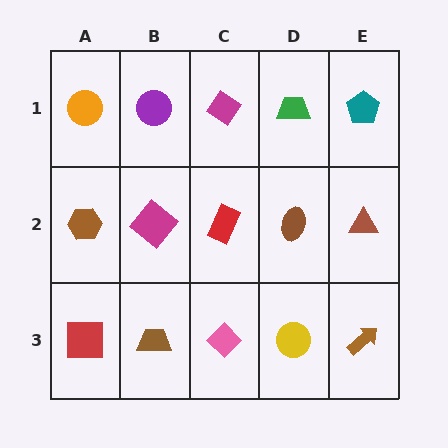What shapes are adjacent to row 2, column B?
A purple circle (row 1, column B), a brown trapezoid (row 3, column B), a brown hexagon (row 2, column A), a red rectangle (row 2, column C).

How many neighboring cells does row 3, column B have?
3.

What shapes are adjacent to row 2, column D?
A green trapezoid (row 1, column D), a yellow circle (row 3, column D), a red rectangle (row 2, column C), a brown triangle (row 2, column E).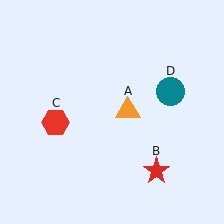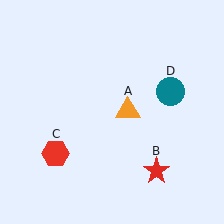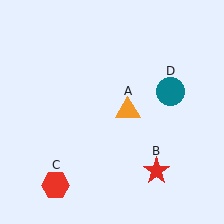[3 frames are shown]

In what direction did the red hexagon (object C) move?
The red hexagon (object C) moved down.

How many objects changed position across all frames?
1 object changed position: red hexagon (object C).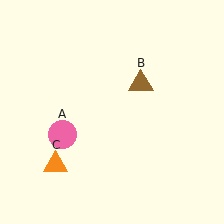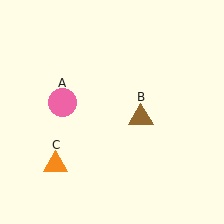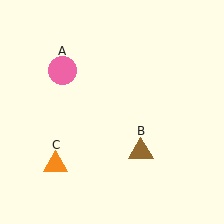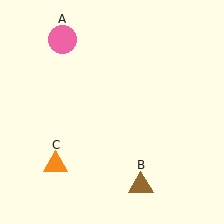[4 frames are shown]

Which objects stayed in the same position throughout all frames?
Orange triangle (object C) remained stationary.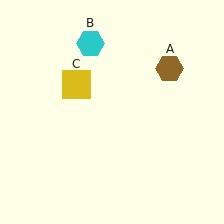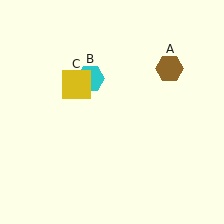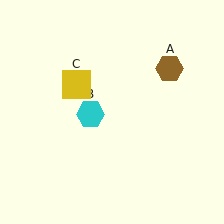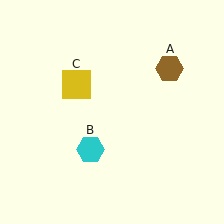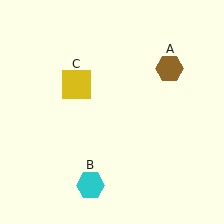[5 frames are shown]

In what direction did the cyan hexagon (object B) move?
The cyan hexagon (object B) moved down.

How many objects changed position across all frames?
1 object changed position: cyan hexagon (object B).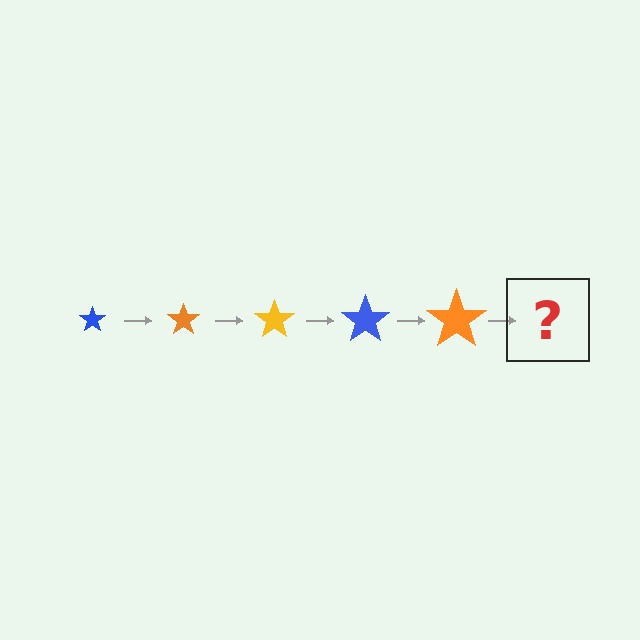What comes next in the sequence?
The next element should be a yellow star, larger than the previous one.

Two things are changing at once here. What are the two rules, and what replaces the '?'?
The two rules are that the star grows larger each step and the color cycles through blue, orange, and yellow. The '?' should be a yellow star, larger than the previous one.